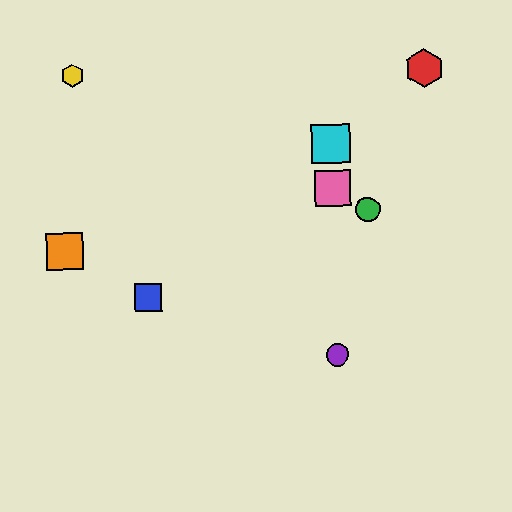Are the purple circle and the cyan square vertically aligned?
Yes, both are at x≈337.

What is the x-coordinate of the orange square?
The orange square is at x≈65.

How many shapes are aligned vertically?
3 shapes (the purple circle, the cyan square, the pink square) are aligned vertically.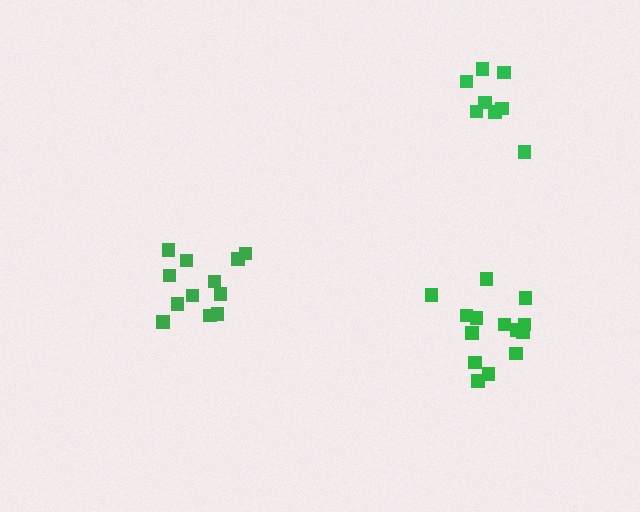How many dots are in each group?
Group 1: 14 dots, Group 2: 12 dots, Group 3: 8 dots (34 total).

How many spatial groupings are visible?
There are 3 spatial groupings.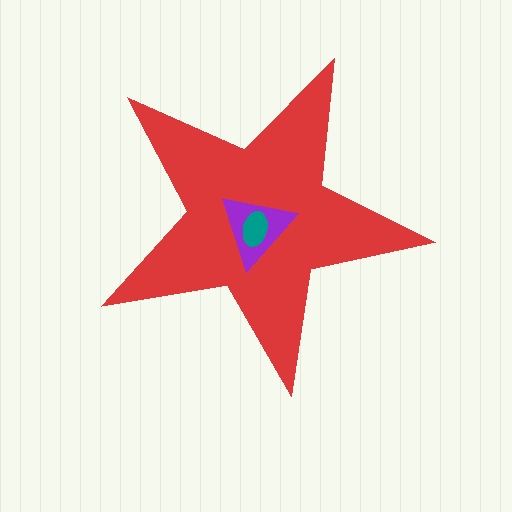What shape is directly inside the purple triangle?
The teal ellipse.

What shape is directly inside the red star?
The purple triangle.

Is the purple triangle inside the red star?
Yes.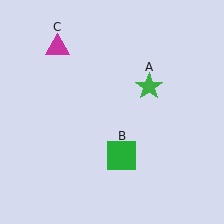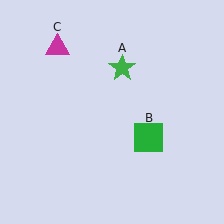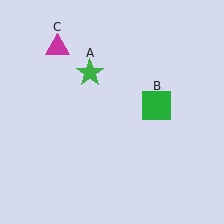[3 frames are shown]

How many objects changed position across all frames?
2 objects changed position: green star (object A), green square (object B).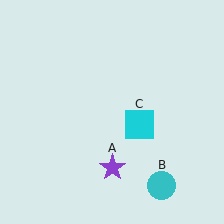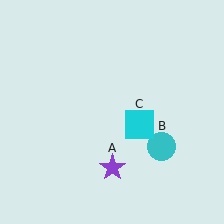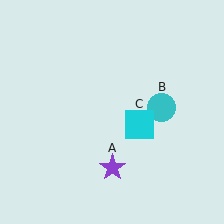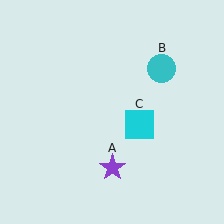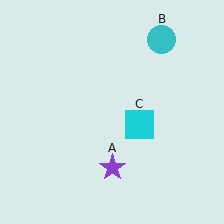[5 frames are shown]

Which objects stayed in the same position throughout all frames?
Purple star (object A) and cyan square (object C) remained stationary.